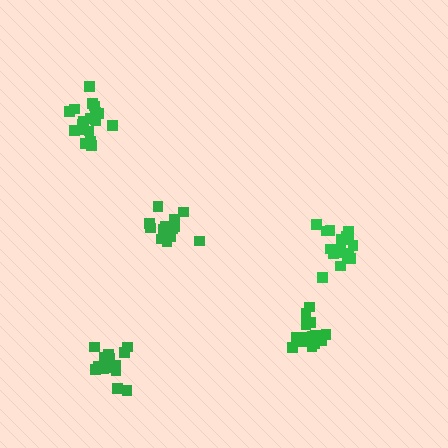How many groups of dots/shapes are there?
There are 5 groups.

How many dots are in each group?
Group 1: 17 dots, Group 2: 18 dots, Group 3: 16 dots, Group 4: 16 dots, Group 5: 19 dots (86 total).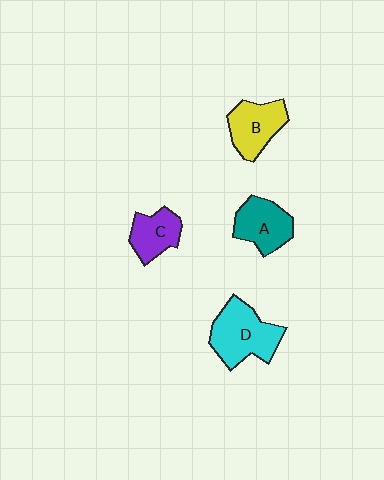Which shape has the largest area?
Shape D (cyan).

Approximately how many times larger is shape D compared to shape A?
Approximately 1.4 times.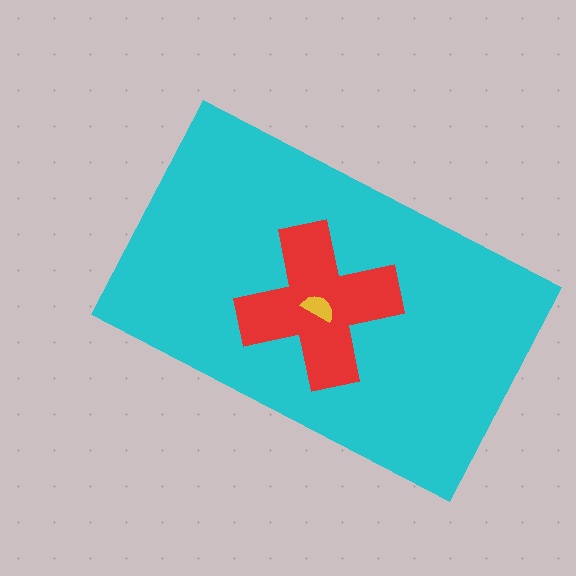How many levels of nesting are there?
3.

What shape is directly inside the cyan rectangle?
The red cross.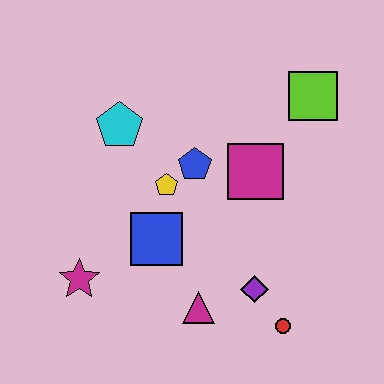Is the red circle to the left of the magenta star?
No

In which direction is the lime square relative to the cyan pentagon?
The lime square is to the right of the cyan pentagon.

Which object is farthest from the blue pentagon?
The red circle is farthest from the blue pentagon.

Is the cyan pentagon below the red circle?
No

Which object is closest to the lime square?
The magenta square is closest to the lime square.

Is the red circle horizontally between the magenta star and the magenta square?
No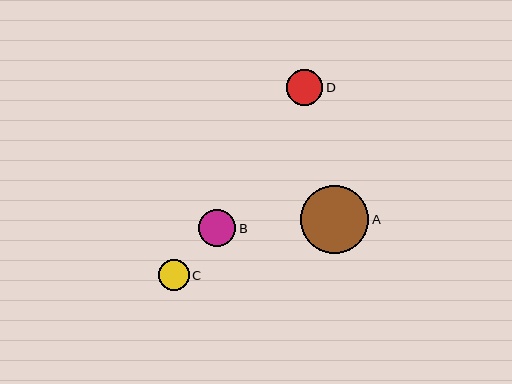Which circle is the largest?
Circle A is the largest with a size of approximately 68 pixels.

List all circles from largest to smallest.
From largest to smallest: A, B, D, C.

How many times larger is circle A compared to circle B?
Circle A is approximately 1.8 times the size of circle B.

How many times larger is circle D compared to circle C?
Circle D is approximately 1.2 times the size of circle C.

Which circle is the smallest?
Circle C is the smallest with a size of approximately 31 pixels.